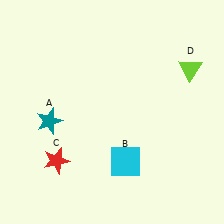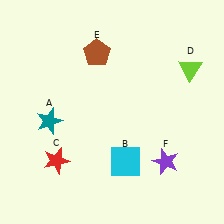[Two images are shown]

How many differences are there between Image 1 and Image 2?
There are 2 differences between the two images.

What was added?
A brown pentagon (E), a purple star (F) were added in Image 2.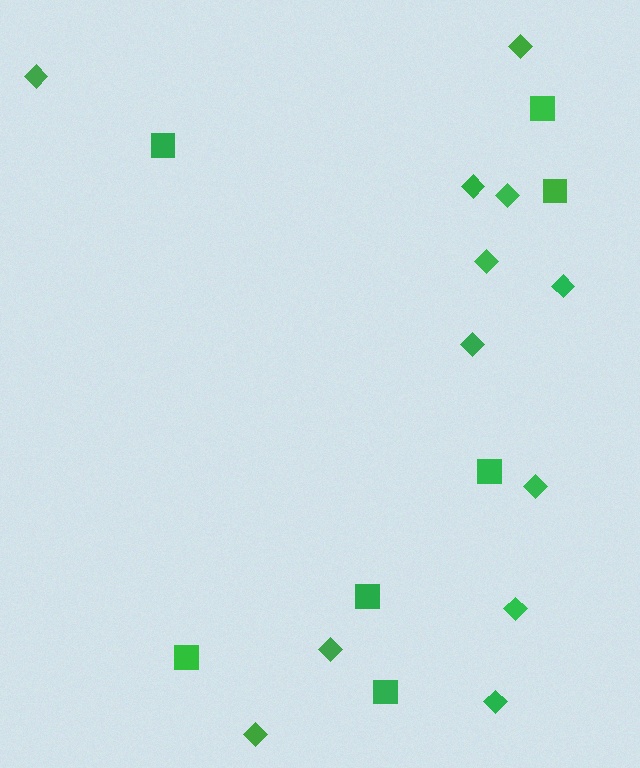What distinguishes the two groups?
There are 2 groups: one group of squares (7) and one group of diamonds (12).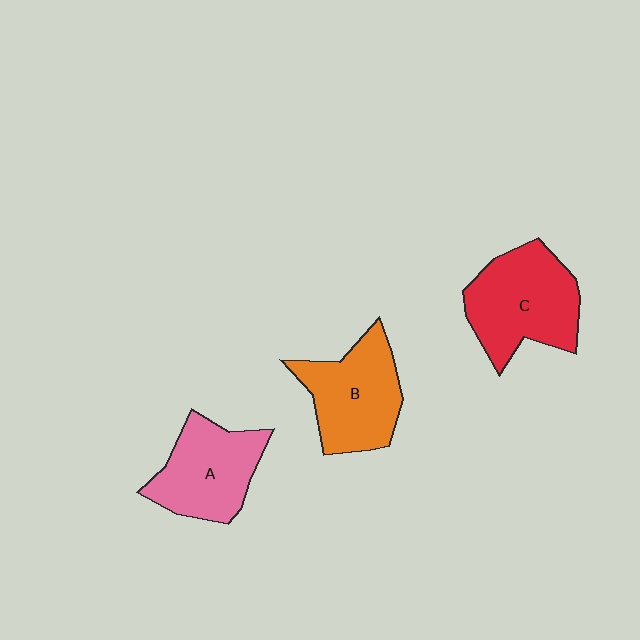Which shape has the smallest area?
Shape A (pink).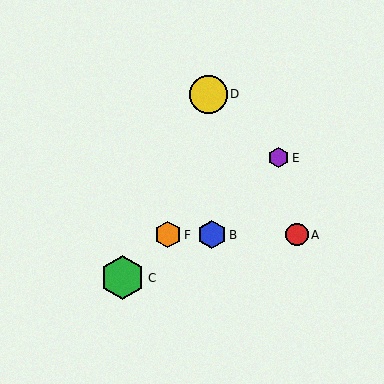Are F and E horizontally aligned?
No, F is at y≈235 and E is at y≈158.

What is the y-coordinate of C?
Object C is at y≈278.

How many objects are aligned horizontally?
3 objects (A, B, F) are aligned horizontally.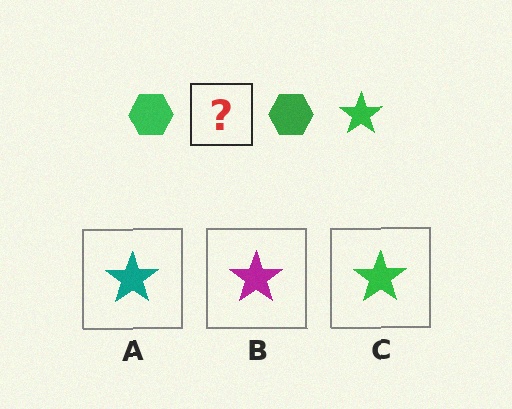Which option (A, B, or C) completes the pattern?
C.